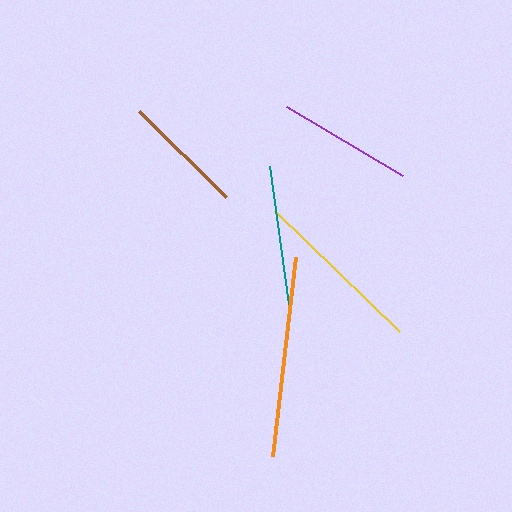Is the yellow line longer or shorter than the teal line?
The yellow line is longer than the teal line.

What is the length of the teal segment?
The teal segment is approximately 139 pixels long.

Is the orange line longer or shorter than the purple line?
The orange line is longer than the purple line.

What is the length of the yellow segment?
The yellow segment is approximately 173 pixels long.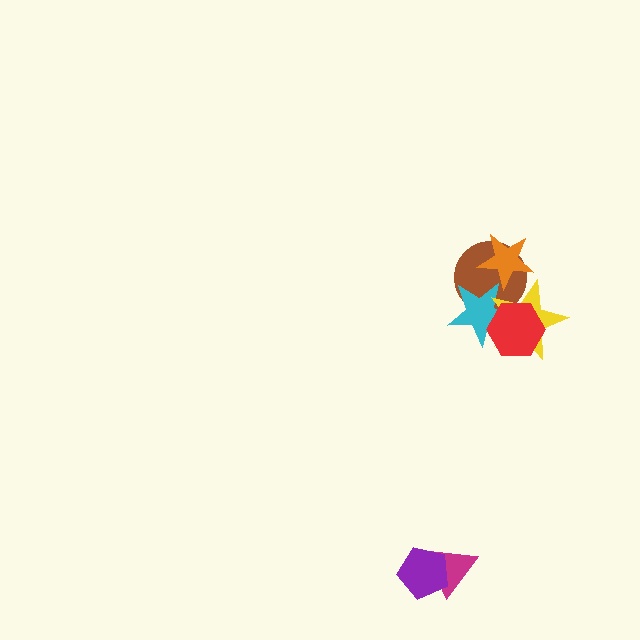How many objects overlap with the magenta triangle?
1 object overlaps with the magenta triangle.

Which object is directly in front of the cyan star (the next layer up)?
The yellow star is directly in front of the cyan star.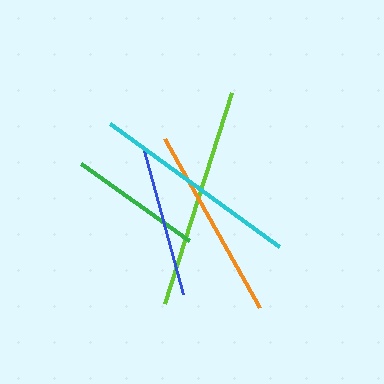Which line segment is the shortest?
The green line is the shortest at approximately 132 pixels.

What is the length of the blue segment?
The blue segment is approximately 152 pixels long.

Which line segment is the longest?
The lime line is the longest at approximately 222 pixels.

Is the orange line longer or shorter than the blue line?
The orange line is longer than the blue line.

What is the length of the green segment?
The green segment is approximately 132 pixels long.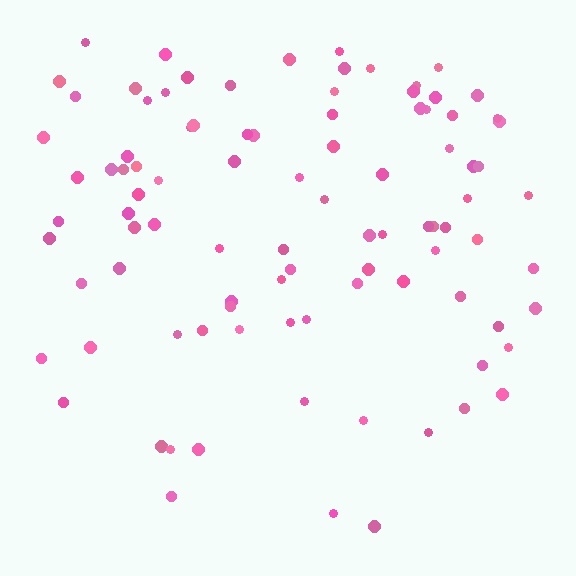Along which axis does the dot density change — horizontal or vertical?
Vertical.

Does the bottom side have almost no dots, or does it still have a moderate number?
Still a moderate number, just noticeably fewer than the top.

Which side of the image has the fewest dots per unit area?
The bottom.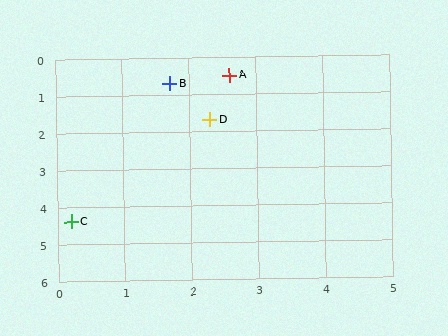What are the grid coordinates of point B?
Point B is at approximately (1.7, 0.7).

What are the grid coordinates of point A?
Point A is at approximately (2.6, 0.5).